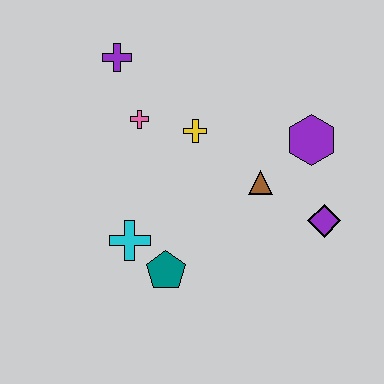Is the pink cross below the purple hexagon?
No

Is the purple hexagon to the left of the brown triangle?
No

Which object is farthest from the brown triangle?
The purple cross is farthest from the brown triangle.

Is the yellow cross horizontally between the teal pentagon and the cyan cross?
No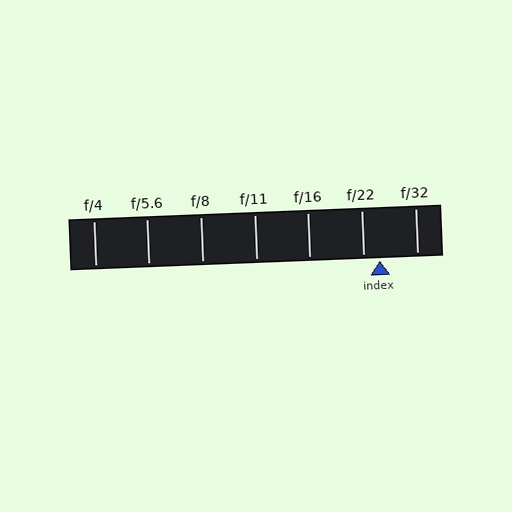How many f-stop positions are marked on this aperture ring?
There are 7 f-stop positions marked.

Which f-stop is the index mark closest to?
The index mark is closest to f/22.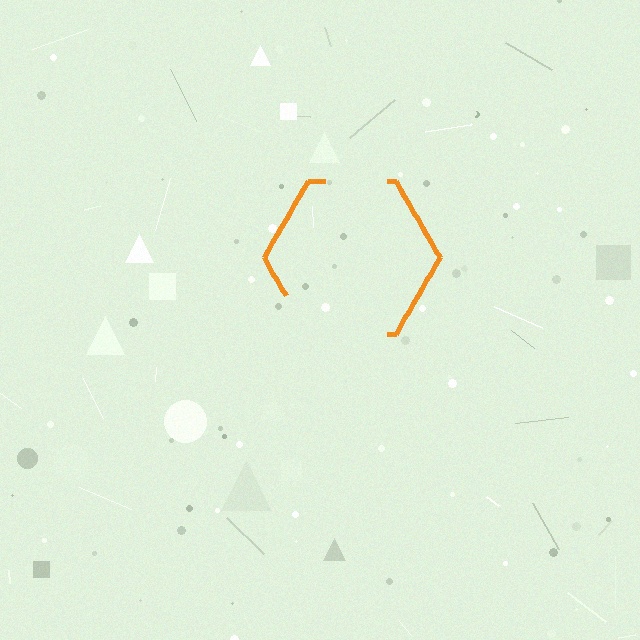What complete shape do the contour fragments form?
The contour fragments form a hexagon.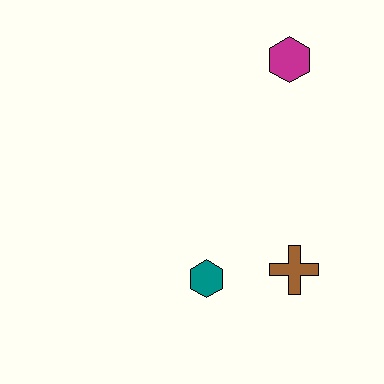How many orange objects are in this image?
There are no orange objects.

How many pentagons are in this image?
There are no pentagons.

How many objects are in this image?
There are 3 objects.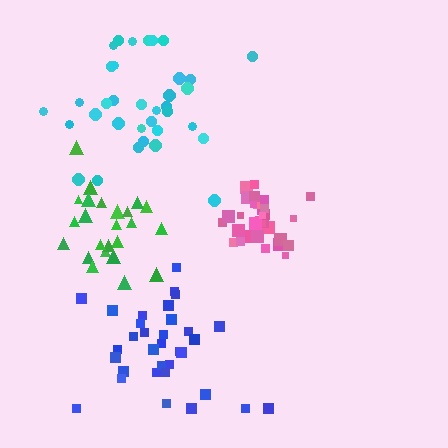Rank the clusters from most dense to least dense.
pink, green, cyan, blue.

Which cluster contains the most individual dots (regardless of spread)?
Cyan (35).